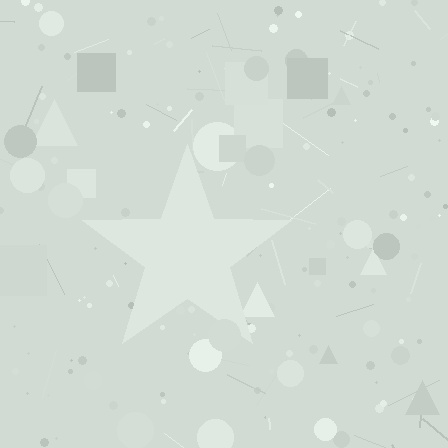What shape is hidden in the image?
A star is hidden in the image.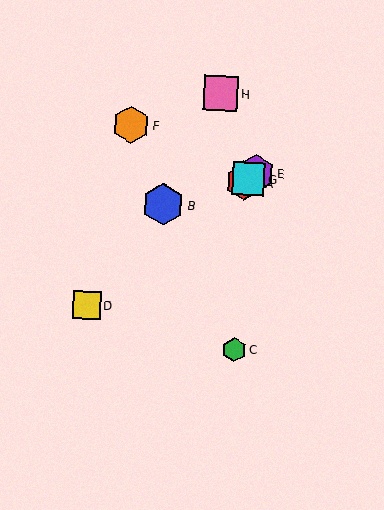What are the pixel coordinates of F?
Object F is at (131, 125).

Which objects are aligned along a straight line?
Objects A, D, E, G are aligned along a straight line.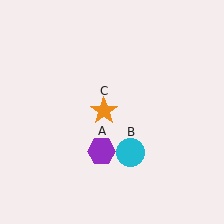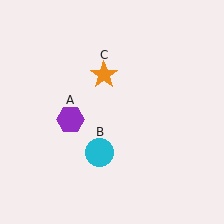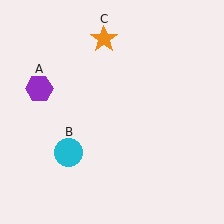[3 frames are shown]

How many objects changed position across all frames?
3 objects changed position: purple hexagon (object A), cyan circle (object B), orange star (object C).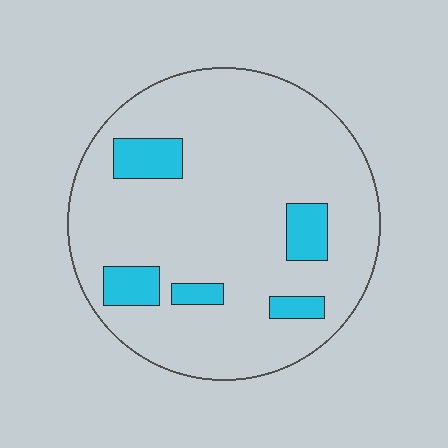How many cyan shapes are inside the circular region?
5.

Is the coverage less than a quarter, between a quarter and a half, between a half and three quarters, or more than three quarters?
Less than a quarter.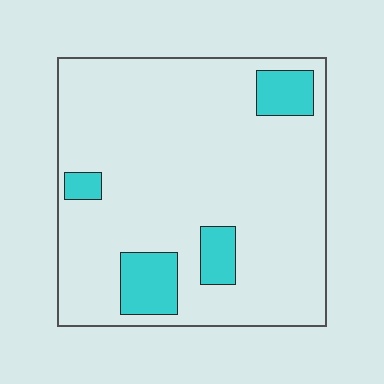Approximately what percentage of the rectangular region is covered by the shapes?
Approximately 15%.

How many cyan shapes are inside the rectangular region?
4.